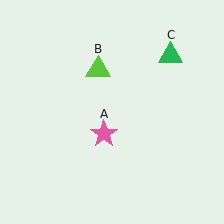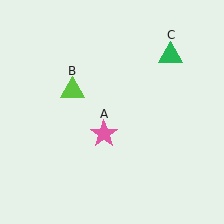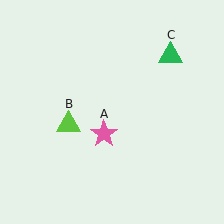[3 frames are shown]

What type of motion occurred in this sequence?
The lime triangle (object B) rotated counterclockwise around the center of the scene.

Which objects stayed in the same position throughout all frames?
Pink star (object A) and green triangle (object C) remained stationary.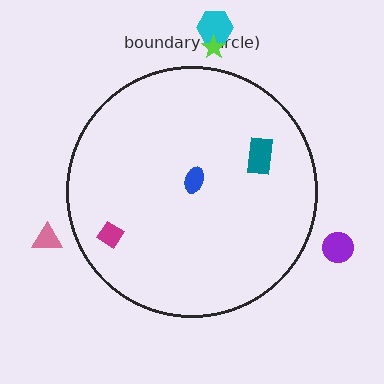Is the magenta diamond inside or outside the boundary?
Inside.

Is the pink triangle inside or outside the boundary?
Outside.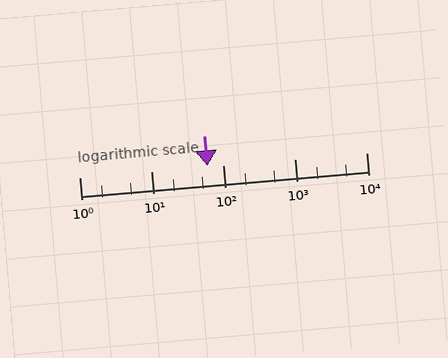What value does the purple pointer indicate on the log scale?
The pointer indicates approximately 61.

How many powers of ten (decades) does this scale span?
The scale spans 4 decades, from 1 to 10000.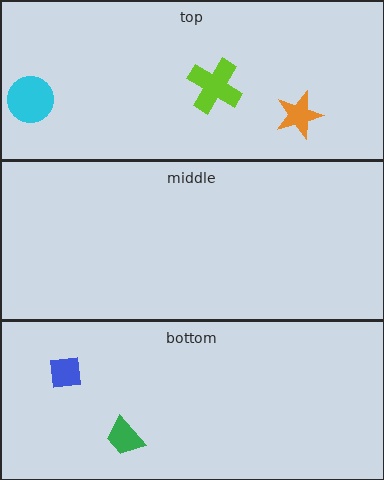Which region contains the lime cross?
The top region.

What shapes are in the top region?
The lime cross, the orange star, the cyan circle.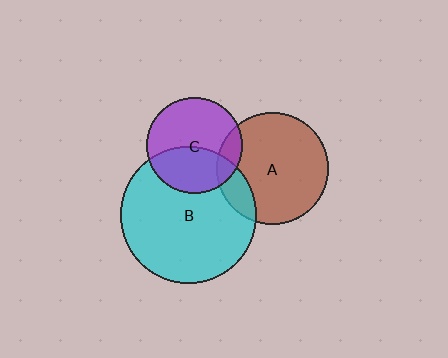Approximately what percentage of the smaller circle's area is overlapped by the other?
Approximately 15%.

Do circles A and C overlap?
Yes.